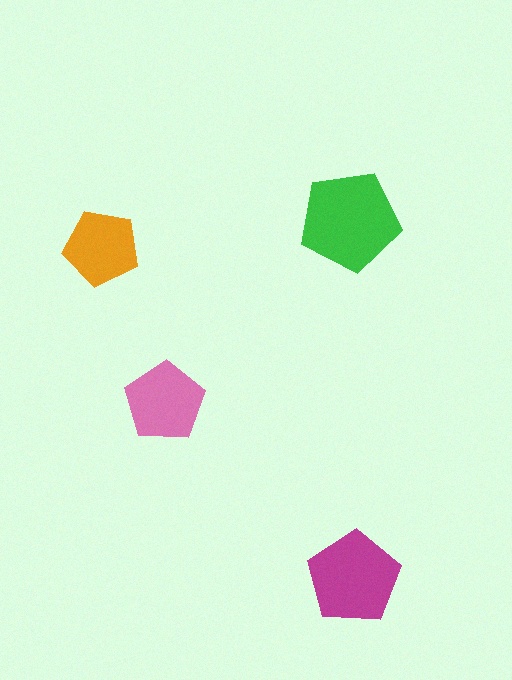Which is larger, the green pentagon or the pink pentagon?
The green one.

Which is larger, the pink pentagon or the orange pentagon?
The pink one.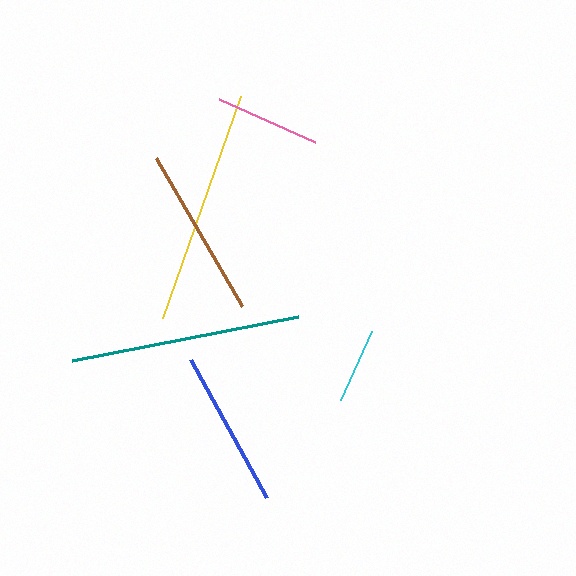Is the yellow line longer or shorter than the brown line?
The yellow line is longer than the brown line.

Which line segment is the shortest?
The cyan line is the shortest at approximately 75 pixels.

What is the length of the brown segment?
The brown segment is approximately 171 pixels long.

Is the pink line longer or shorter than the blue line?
The blue line is longer than the pink line.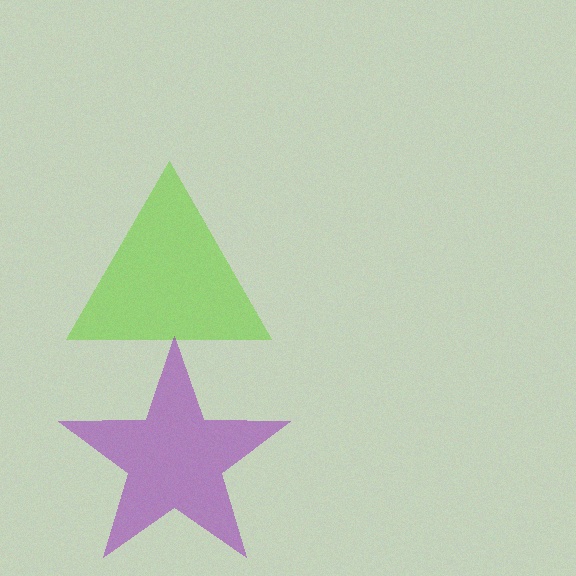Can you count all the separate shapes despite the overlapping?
Yes, there are 2 separate shapes.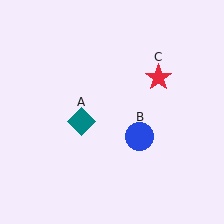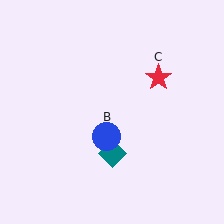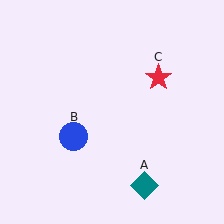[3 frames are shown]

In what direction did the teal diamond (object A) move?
The teal diamond (object A) moved down and to the right.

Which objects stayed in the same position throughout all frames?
Red star (object C) remained stationary.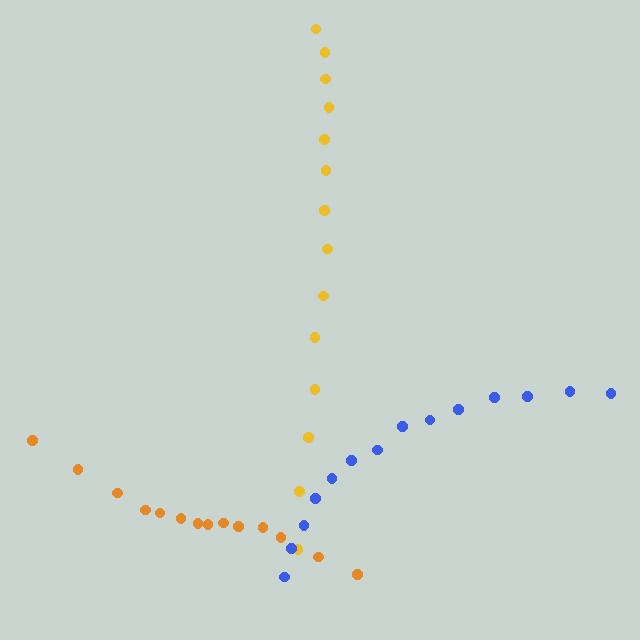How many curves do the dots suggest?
There are 3 distinct paths.